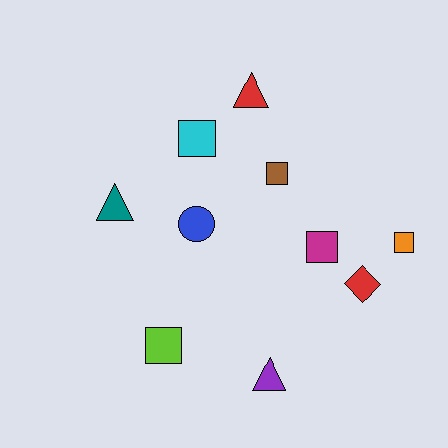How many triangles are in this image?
There are 3 triangles.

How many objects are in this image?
There are 10 objects.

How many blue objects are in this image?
There is 1 blue object.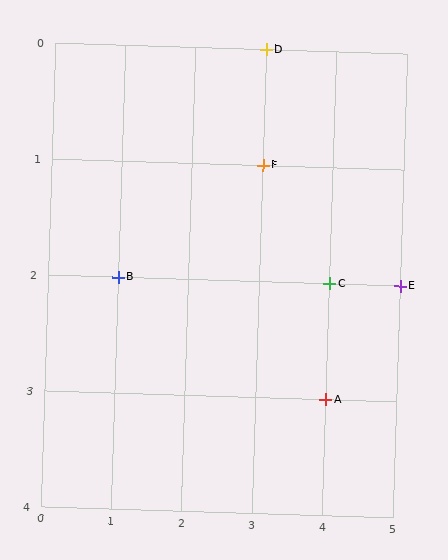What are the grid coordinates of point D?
Point D is at grid coordinates (3, 0).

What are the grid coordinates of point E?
Point E is at grid coordinates (5, 2).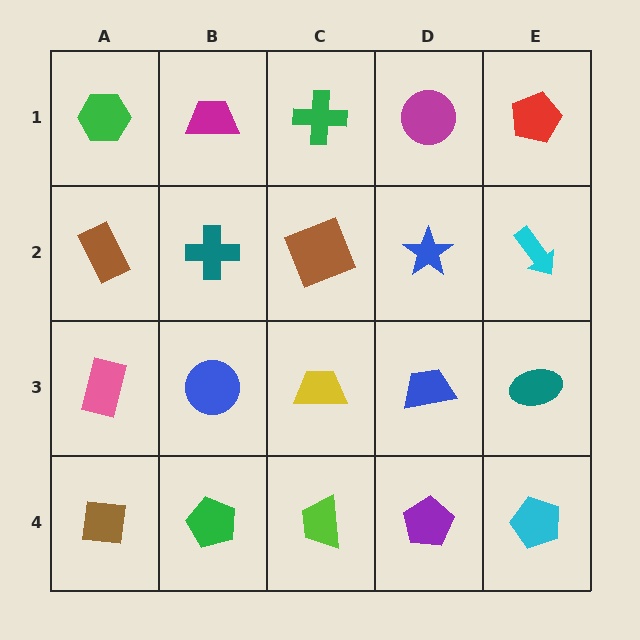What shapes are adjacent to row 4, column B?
A blue circle (row 3, column B), a brown square (row 4, column A), a lime trapezoid (row 4, column C).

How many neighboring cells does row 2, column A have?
3.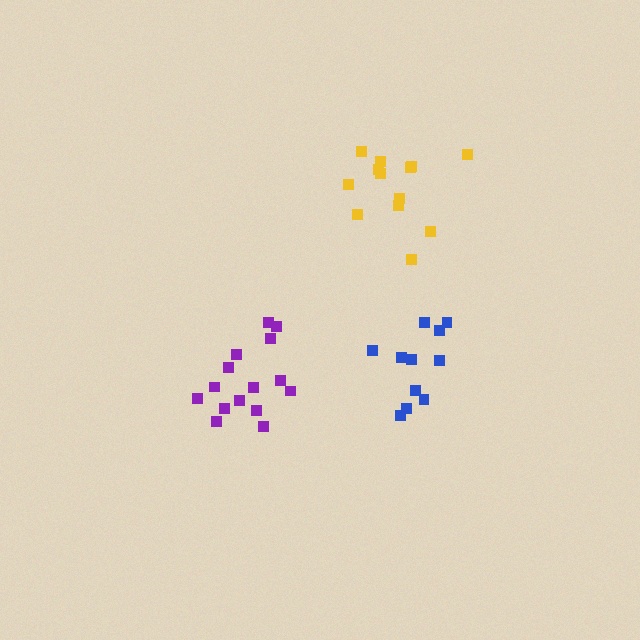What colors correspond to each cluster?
The clusters are colored: blue, yellow, purple.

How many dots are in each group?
Group 1: 11 dots, Group 2: 13 dots, Group 3: 15 dots (39 total).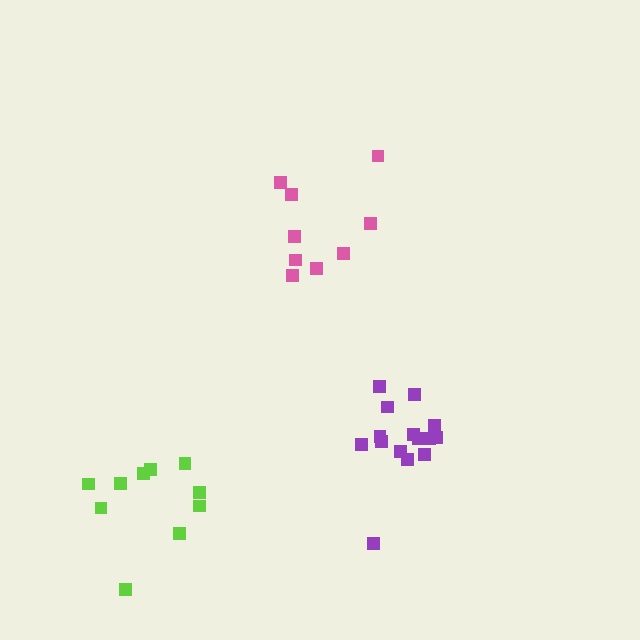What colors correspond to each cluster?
The clusters are colored: purple, pink, lime.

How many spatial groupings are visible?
There are 3 spatial groupings.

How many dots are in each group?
Group 1: 15 dots, Group 2: 9 dots, Group 3: 10 dots (34 total).